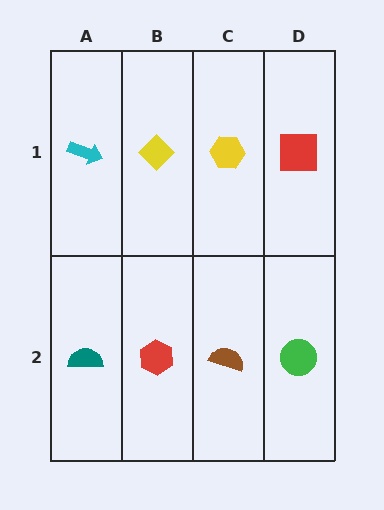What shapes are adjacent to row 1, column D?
A green circle (row 2, column D), a yellow hexagon (row 1, column C).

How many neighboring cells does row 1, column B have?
3.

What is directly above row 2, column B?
A yellow diamond.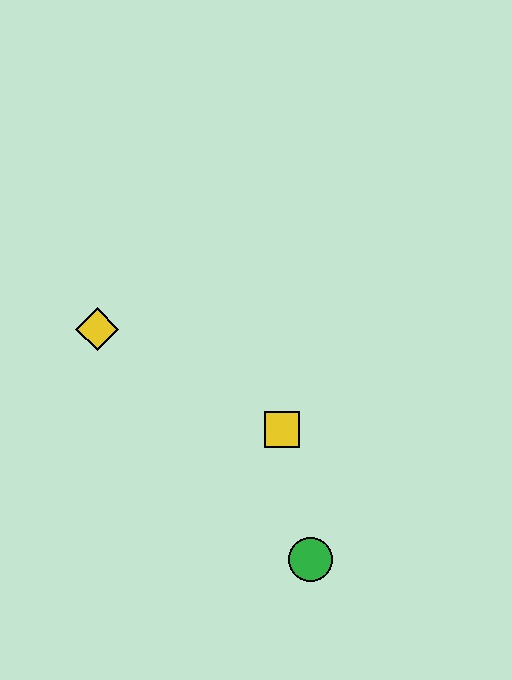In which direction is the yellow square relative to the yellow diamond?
The yellow square is to the right of the yellow diamond.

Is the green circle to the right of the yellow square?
Yes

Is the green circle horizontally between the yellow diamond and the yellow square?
No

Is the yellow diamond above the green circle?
Yes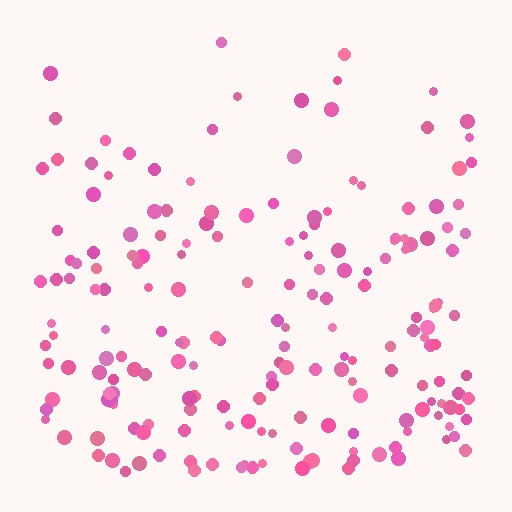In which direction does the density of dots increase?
From top to bottom, with the bottom side densest.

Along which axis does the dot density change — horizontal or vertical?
Vertical.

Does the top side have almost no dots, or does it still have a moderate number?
Still a moderate number, just noticeably fewer than the bottom.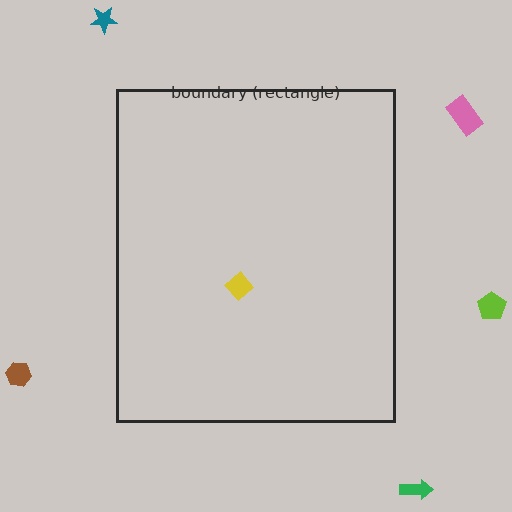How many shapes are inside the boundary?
1 inside, 5 outside.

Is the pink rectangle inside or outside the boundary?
Outside.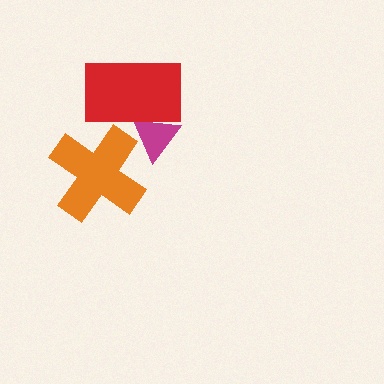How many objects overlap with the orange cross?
1 object overlaps with the orange cross.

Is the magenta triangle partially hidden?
Yes, it is partially covered by another shape.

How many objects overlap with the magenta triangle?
2 objects overlap with the magenta triangle.